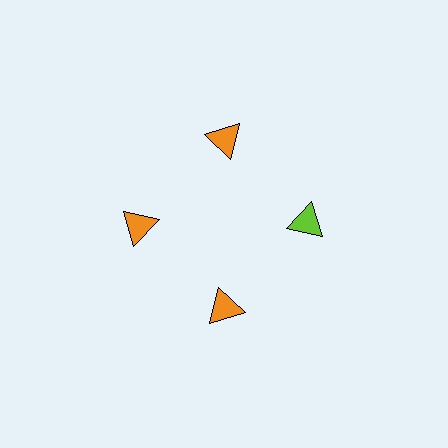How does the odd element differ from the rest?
It has a different color: lime instead of orange.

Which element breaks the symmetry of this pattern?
The lime triangle at roughly the 3 o'clock position breaks the symmetry. All other shapes are orange triangles.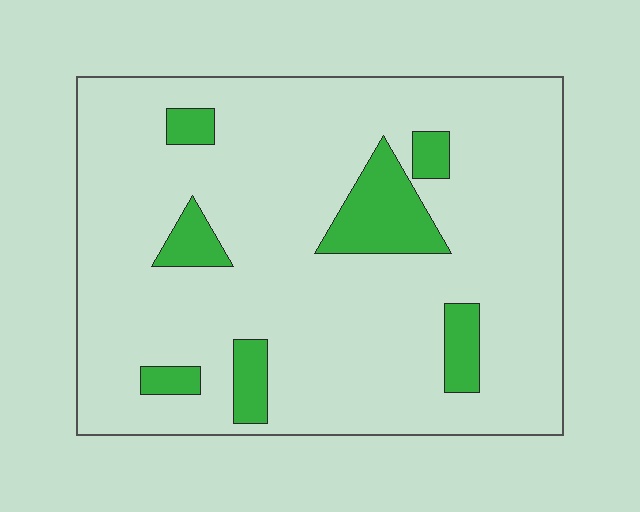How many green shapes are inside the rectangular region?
7.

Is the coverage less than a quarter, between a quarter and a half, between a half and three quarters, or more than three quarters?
Less than a quarter.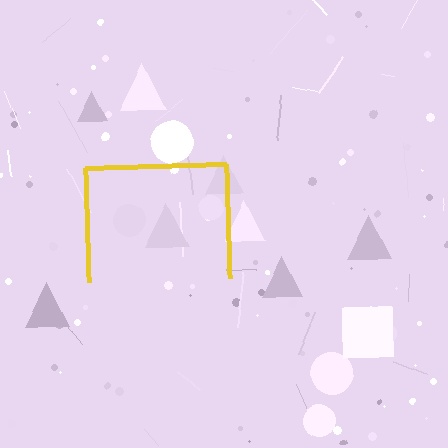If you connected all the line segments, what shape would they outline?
They would outline a square.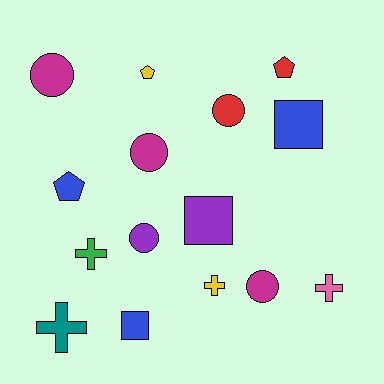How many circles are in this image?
There are 5 circles.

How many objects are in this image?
There are 15 objects.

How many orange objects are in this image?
There are no orange objects.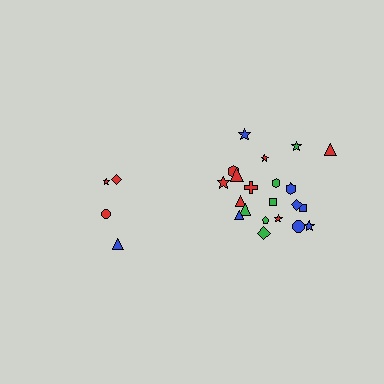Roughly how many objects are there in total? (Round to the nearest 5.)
Roughly 25 objects in total.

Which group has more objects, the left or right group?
The right group.